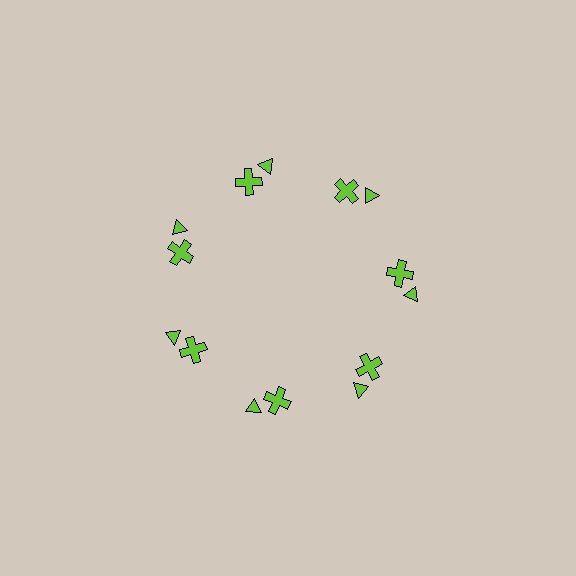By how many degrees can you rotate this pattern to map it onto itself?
The pattern maps onto itself every 51 degrees of rotation.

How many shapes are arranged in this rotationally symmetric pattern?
There are 14 shapes, arranged in 7 groups of 2.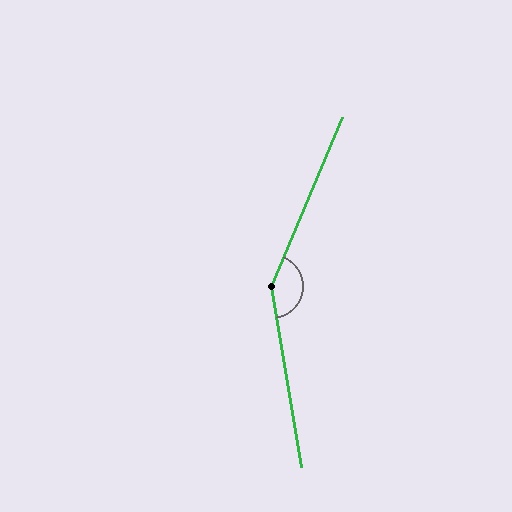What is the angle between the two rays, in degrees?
Approximately 148 degrees.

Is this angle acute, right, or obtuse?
It is obtuse.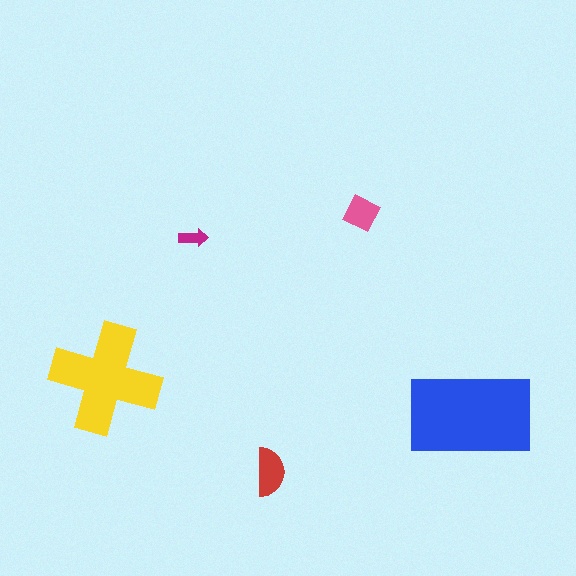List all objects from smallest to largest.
The magenta arrow, the pink diamond, the red semicircle, the yellow cross, the blue rectangle.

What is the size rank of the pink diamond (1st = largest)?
4th.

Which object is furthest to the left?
The yellow cross is leftmost.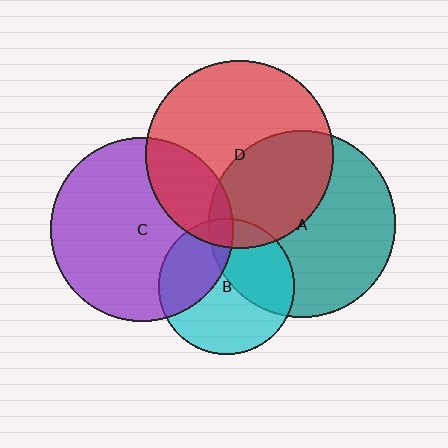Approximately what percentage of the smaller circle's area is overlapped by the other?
Approximately 40%.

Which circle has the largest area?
Circle D (red).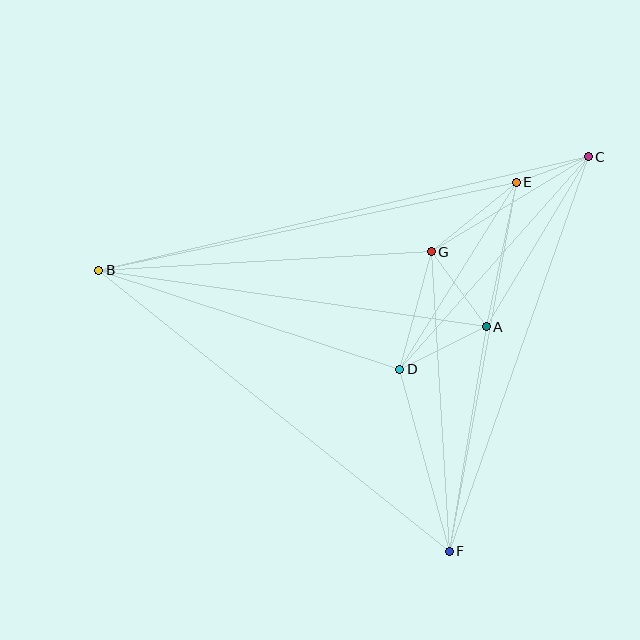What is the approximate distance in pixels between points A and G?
The distance between A and G is approximately 93 pixels.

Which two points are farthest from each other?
Points B and C are farthest from each other.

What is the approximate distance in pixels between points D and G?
The distance between D and G is approximately 121 pixels.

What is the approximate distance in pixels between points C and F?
The distance between C and F is approximately 418 pixels.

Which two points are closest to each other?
Points C and E are closest to each other.